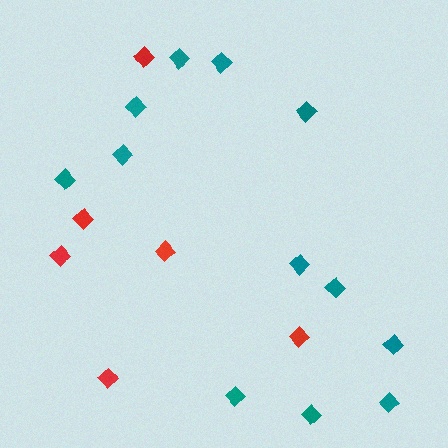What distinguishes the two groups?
There are 2 groups: one group of teal diamonds (12) and one group of red diamonds (6).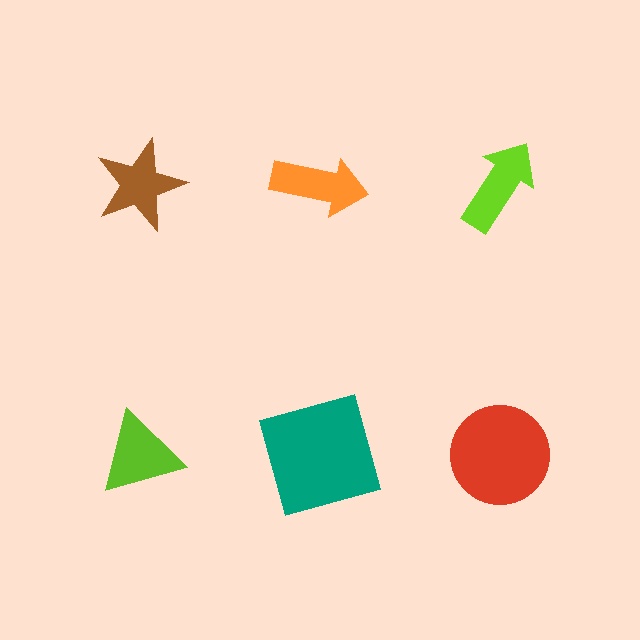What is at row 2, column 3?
A red circle.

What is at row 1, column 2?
An orange arrow.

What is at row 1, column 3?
A lime arrow.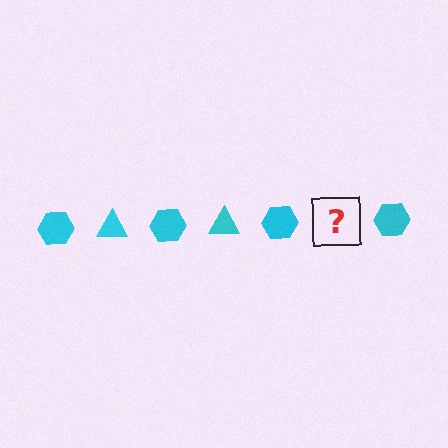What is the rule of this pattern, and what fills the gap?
The rule is that the pattern cycles through hexagon, triangle shapes in cyan. The gap should be filled with a cyan triangle.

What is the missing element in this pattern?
The missing element is a cyan triangle.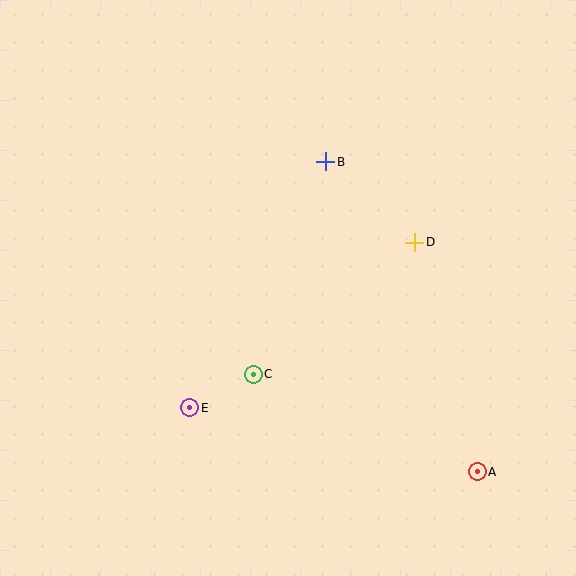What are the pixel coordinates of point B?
Point B is at (326, 162).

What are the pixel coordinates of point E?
Point E is at (190, 408).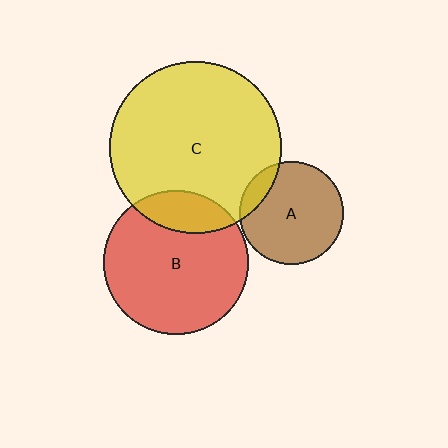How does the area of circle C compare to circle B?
Approximately 1.4 times.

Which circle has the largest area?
Circle C (yellow).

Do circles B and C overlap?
Yes.